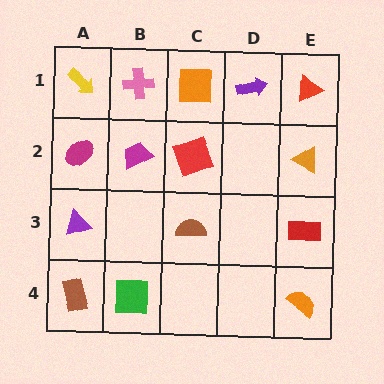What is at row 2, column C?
A red square.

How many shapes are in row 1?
5 shapes.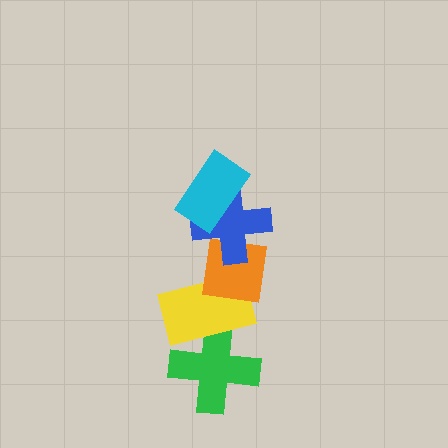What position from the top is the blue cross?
The blue cross is 2nd from the top.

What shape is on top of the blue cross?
The cyan rectangle is on top of the blue cross.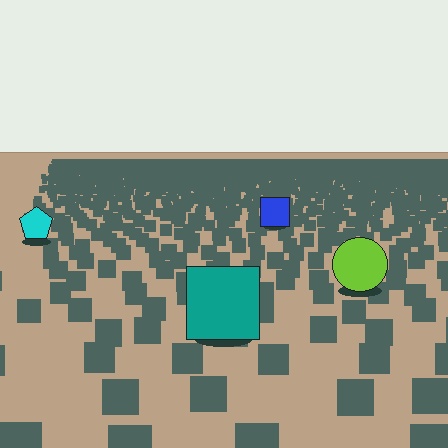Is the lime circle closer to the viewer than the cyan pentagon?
Yes. The lime circle is closer — you can tell from the texture gradient: the ground texture is coarser near it.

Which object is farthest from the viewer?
The blue square is farthest from the viewer. It appears smaller and the ground texture around it is denser.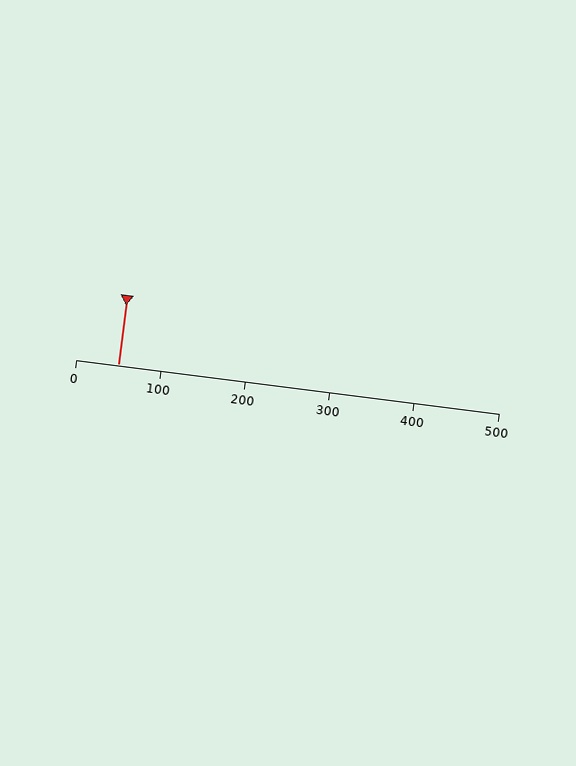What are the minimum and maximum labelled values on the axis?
The axis runs from 0 to 500.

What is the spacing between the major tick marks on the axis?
The major ticks are spaced 100 apart.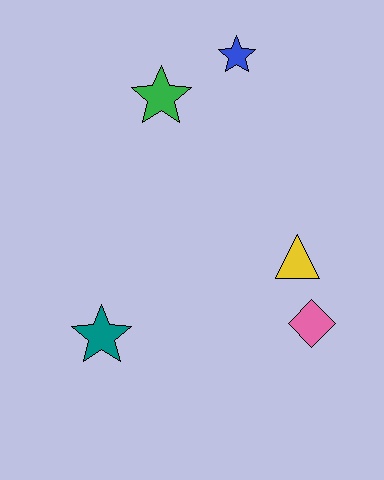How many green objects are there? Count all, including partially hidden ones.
There is 1 green object.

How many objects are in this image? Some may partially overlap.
There are 5 objects.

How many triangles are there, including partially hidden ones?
There is 1 triangle.